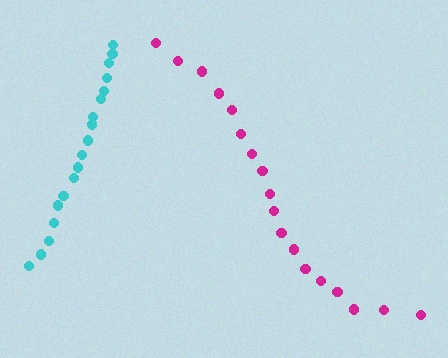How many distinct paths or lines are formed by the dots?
There are 2 distinct paths.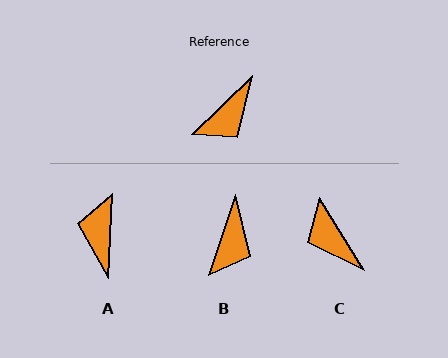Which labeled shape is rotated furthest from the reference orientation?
A, about 137 degrees away.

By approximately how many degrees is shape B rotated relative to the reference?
Approximately 27 degrees counter-clockwise.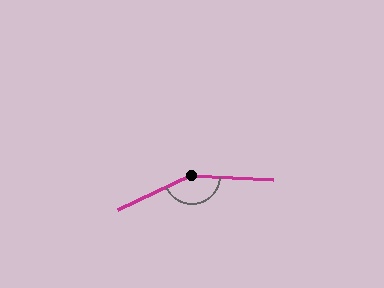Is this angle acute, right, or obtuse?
It is obtuse.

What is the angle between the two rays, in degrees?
Approximately 152 degrees.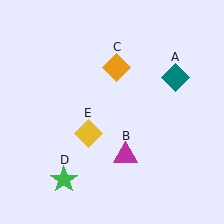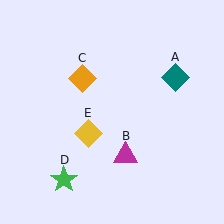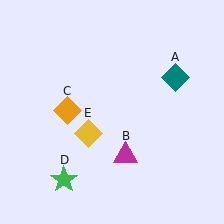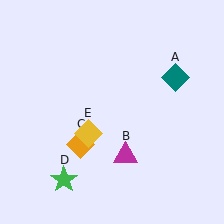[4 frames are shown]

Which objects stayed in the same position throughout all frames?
Teal diamond (object A) and magenta triangle (object B) and green star (object D) and yellow diamond (object E) remained stationary.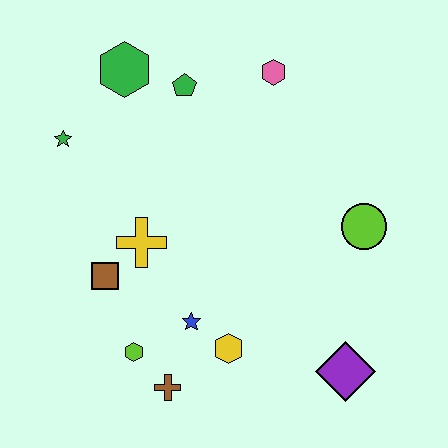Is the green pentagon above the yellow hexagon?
Yes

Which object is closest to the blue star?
The yellow hexagon is closest to the blue star.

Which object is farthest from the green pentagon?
The purple diamond is farthest from the green pentagon.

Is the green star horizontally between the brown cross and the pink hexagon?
No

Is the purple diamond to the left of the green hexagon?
No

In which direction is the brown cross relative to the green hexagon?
The brown cross is below the green hexagon.